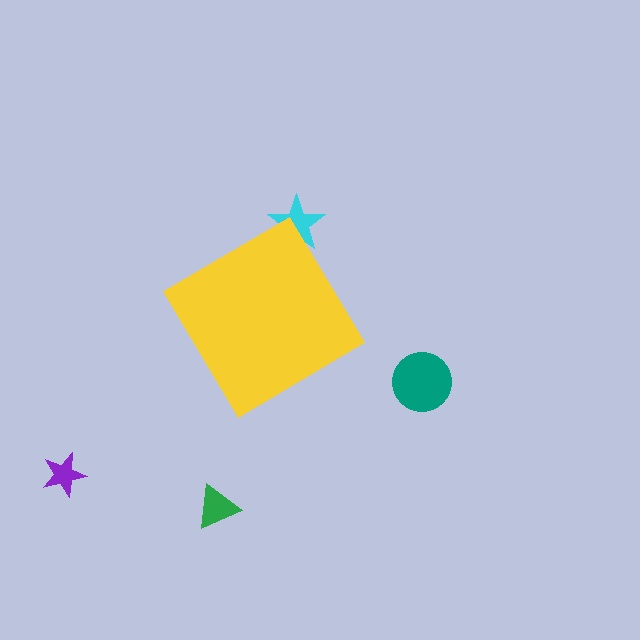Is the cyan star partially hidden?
Yes, the cyan star is partially hidden behind the yellow diamond.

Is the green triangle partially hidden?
No, the green triangle is fully visible.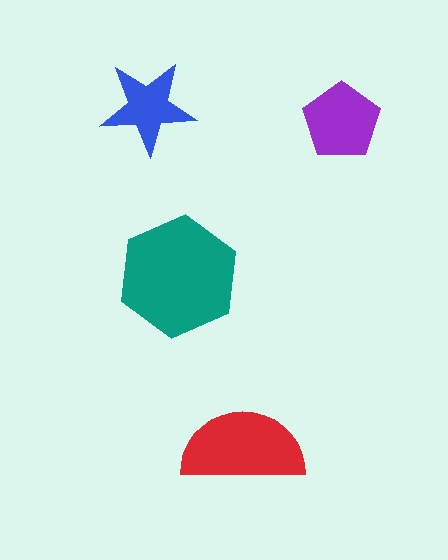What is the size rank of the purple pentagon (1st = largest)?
3rd.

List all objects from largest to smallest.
The teal hexagon, the red semicircle, the purple pentagon, the blue star.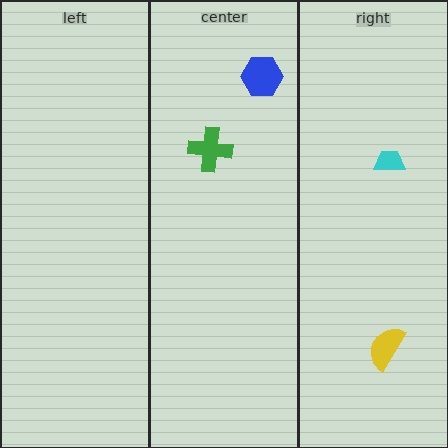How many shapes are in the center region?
2.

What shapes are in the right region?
The yellow semicircle, the cyan trapezoid.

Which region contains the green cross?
The center region.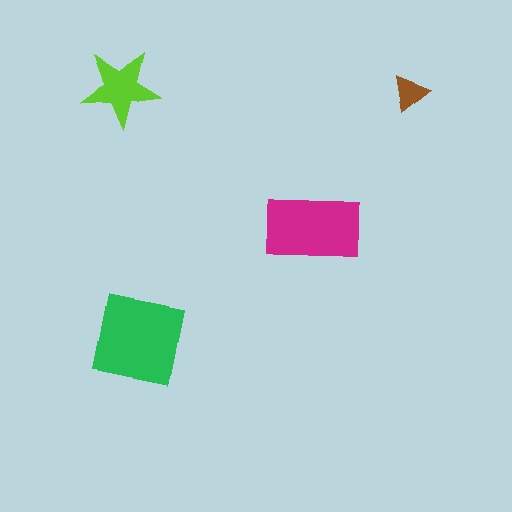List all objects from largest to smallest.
The green square, the magenta rectangle, the lime star, the brown triangle.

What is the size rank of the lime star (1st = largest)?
3rd.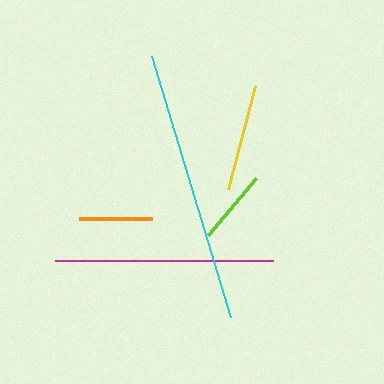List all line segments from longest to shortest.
From longest to shortest: cyan, magenta, yellow, lime, orange.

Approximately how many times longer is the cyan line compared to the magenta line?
The cyan line is approximately 1.2 times the length of the magenta line.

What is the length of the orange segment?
The orange segment is approximately 72 pixels long.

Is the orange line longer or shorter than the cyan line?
The cyan line is longer than the orange line.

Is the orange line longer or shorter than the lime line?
The lime line is longer than the orange line.